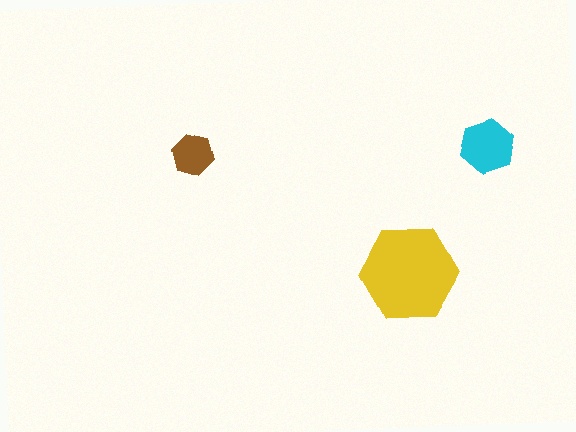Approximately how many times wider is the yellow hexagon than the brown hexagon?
About 2.5 times wider.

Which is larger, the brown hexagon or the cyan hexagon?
The cyan one.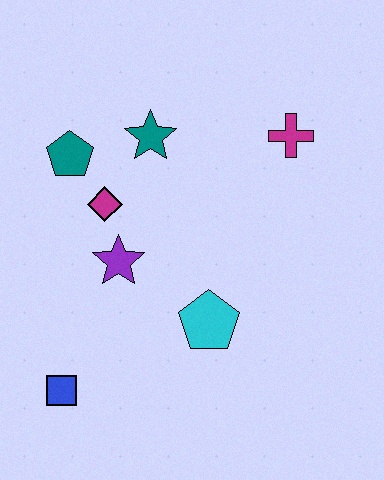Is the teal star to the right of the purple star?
Yes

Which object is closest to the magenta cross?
The teal star is closest to the magenta cross.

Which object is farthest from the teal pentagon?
The blue square is farthest from the teal pentagon.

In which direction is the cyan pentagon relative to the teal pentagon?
The cyan pentagon is below the teal pentagon.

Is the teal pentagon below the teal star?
Yes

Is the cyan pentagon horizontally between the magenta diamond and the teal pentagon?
No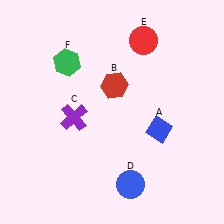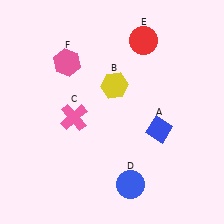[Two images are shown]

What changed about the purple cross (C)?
In Image 1, C is purple. In Image 2, it changed to pink.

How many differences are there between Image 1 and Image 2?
There are 3 differences between the two images.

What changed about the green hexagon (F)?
In Image 1, F is green. In Image 2, it changed to pink.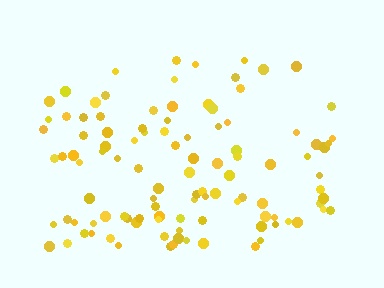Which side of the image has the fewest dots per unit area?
The top.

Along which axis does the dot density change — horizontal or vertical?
Vertical.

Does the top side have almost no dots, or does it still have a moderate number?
Still a moderate number, just noticeably fewer than the bottom.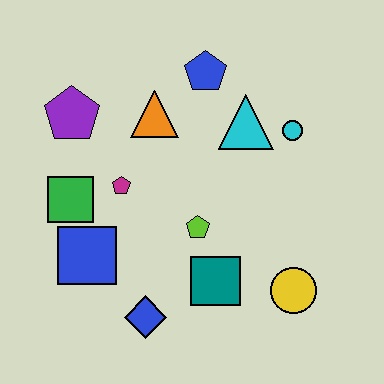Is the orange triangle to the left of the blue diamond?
No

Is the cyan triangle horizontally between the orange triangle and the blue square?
No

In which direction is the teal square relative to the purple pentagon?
The teal square is below the purple pentagon.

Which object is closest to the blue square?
The green square is closest to the blue square.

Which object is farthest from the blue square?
The cyan circle is farthest from the blue square.